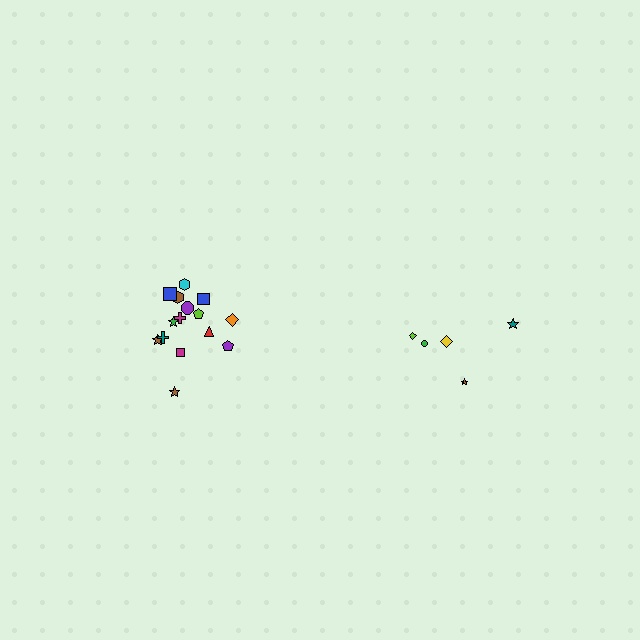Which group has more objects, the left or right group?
The left group.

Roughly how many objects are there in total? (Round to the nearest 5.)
Roughly 20 objects in total.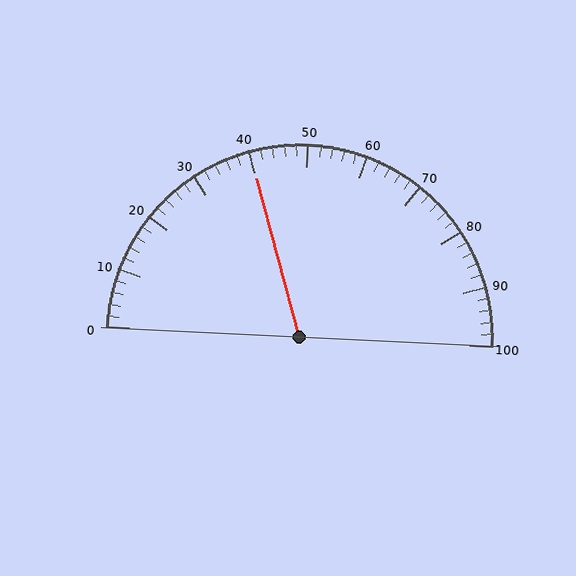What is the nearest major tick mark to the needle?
The nearest major tick mark is 40.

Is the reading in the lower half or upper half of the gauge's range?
The reading is in the lower half of the range (0 to 100).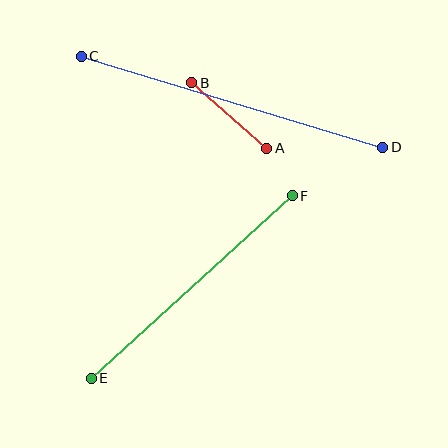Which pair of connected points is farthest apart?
Points C and D are farthest apart.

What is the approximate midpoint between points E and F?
The midpoint is at approximately (192, 287) pixels.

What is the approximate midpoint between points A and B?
The midpoint is at approximately (229, 115) pixels.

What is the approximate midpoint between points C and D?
The midpoint is at approximately (232, 102) pixels.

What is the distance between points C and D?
The distance is approximately 315 pixels.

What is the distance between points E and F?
The distance is approximately 271 pixels.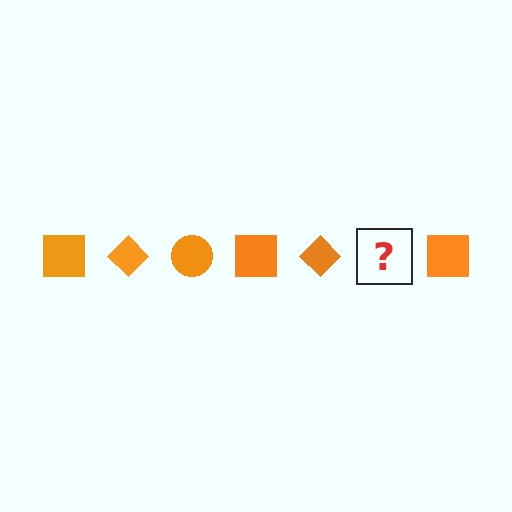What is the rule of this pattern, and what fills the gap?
The rule is that the pattern cycles through square, diamond, circle shapes in orange. The gap should be filled with an orange circle.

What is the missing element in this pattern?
The missing element is an orange circle.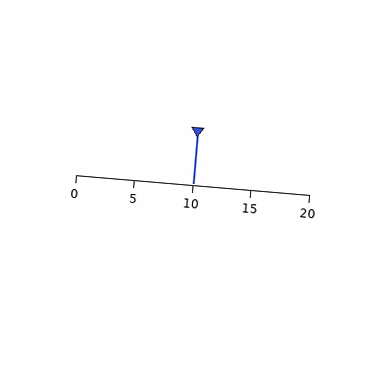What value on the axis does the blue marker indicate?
The marker indicates approximately 10.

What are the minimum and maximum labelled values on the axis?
The axis runs from 0 to 20.